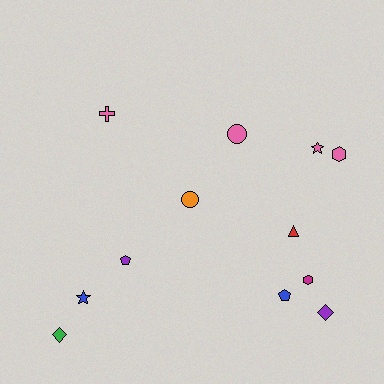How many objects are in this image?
There are 12 objects.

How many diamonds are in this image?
There are 2 diamonds.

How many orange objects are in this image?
There is 1 orange object.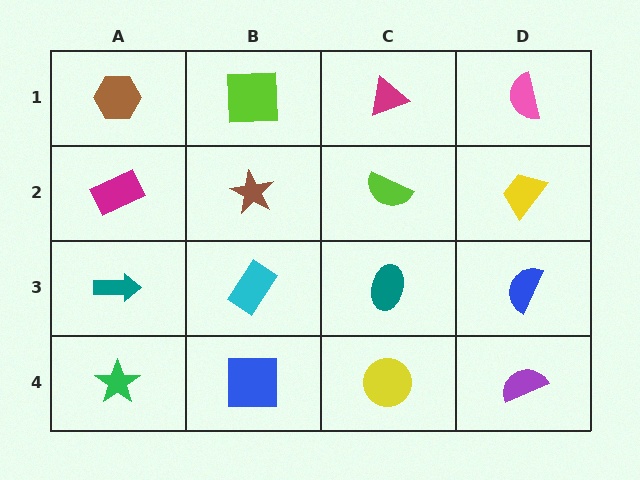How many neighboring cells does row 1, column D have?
2.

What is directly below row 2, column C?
A teal ellipse.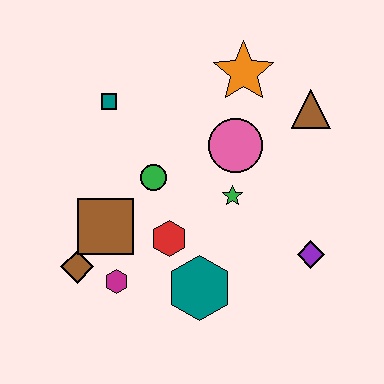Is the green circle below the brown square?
No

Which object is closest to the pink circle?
The green star is closest to the pink circle.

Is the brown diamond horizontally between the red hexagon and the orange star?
No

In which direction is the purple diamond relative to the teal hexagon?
The purple diamond is to the right of the teal hexagon.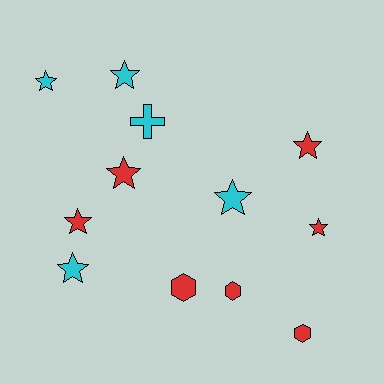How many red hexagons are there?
There are 3 red hexagons.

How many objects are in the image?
There are 12 objects.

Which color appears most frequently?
Red, with 7 objects.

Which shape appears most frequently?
Star, with 8 objects.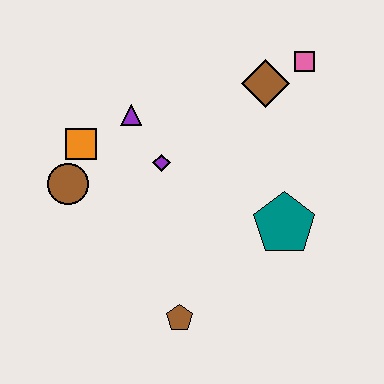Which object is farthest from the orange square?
The pink square is farthest from the orange square.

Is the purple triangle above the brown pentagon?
Yes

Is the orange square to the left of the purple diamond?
Yes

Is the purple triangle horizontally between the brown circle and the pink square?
Yes